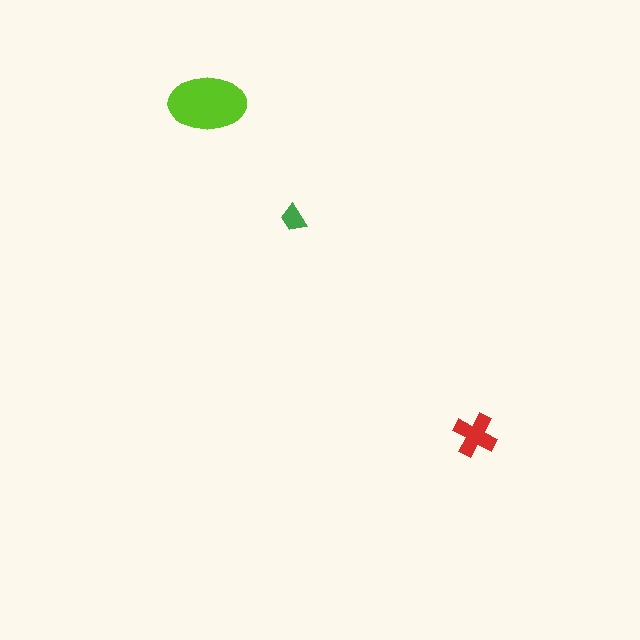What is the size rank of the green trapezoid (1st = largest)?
3rd.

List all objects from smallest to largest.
The green trapezoid, the red cross, the lime ellipse.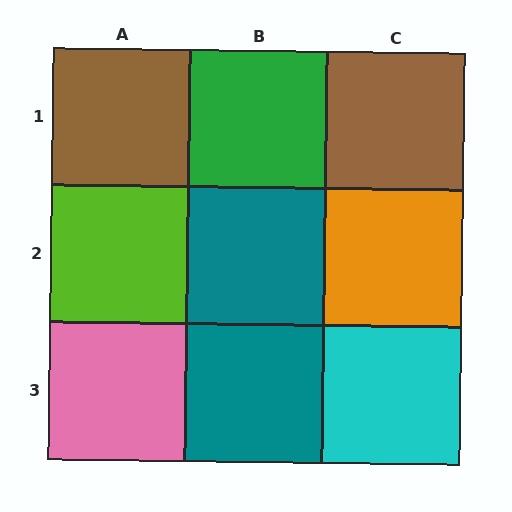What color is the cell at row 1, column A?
Brown.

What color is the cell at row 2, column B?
Teal.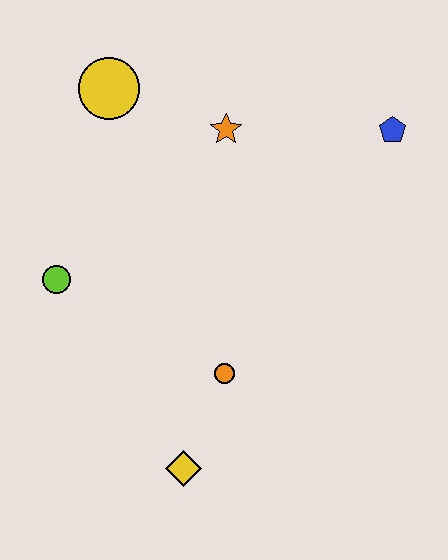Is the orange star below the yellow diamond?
No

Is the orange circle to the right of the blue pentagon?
No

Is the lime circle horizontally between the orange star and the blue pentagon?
No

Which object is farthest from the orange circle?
The yellow circle is farthest from the orange circle.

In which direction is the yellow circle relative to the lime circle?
The yellow circle is above the lime circle.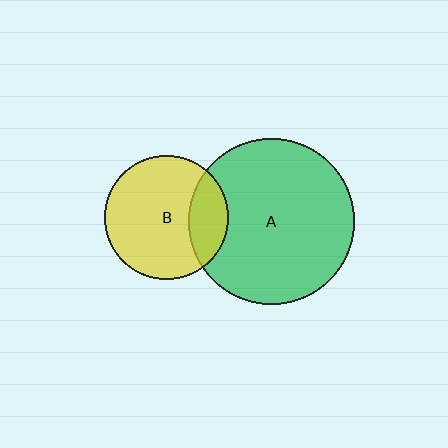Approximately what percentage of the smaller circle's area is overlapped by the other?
Approximately 25%.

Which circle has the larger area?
Circle A (green).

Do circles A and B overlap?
Yes.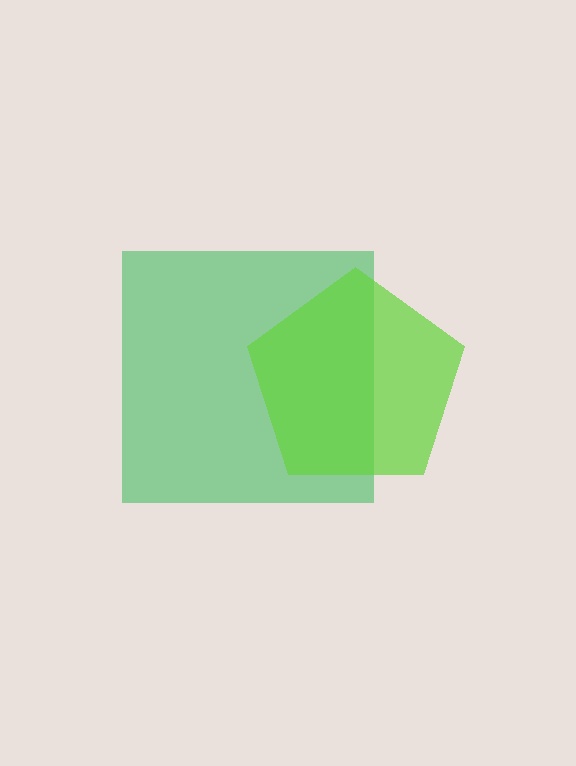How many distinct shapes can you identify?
There are 2 distinct shapes: a green square, a lime pentagon.